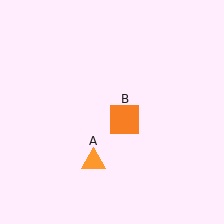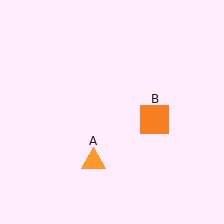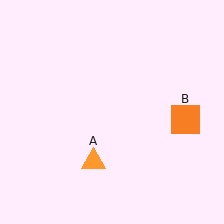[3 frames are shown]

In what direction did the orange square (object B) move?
The orange square (object B) moved right.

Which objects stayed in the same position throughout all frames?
Orange triangle (object A) remained stationary.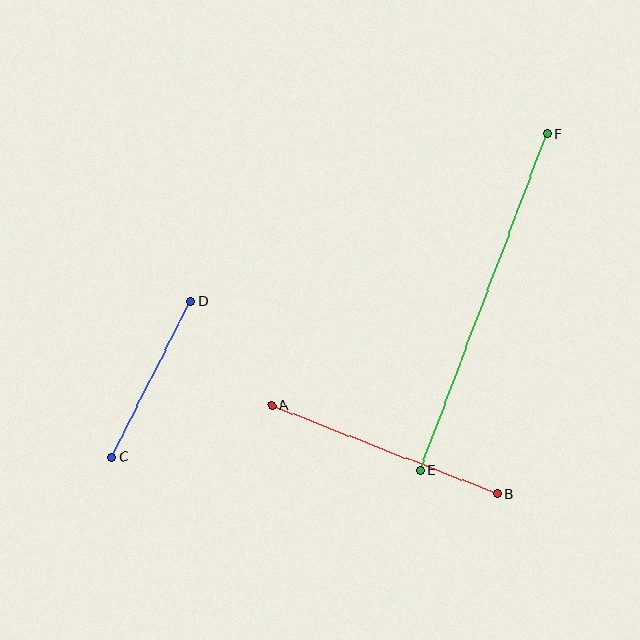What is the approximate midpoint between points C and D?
The midpoint is at approximately (151, 379) pixels.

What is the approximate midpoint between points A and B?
The midpoint is at approximately (384, 449) pixels.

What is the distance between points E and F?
The distance is approximately 360 pixels.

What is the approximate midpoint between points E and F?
The midpoint is at approximately (483, 302) pixels.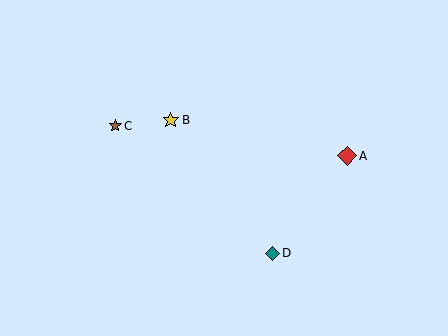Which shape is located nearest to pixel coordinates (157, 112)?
The yellow star (labeled B) at (171, 120) is nearest to that location.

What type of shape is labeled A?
Shape A is a red diamond.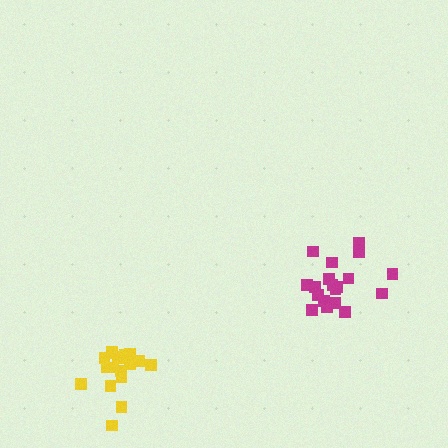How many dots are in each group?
Group 1: 19 dots, Group 2: 19 dots (38 total).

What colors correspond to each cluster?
The clusters are colored: yellow, magenta.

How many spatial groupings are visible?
There are 2 spatial groupings.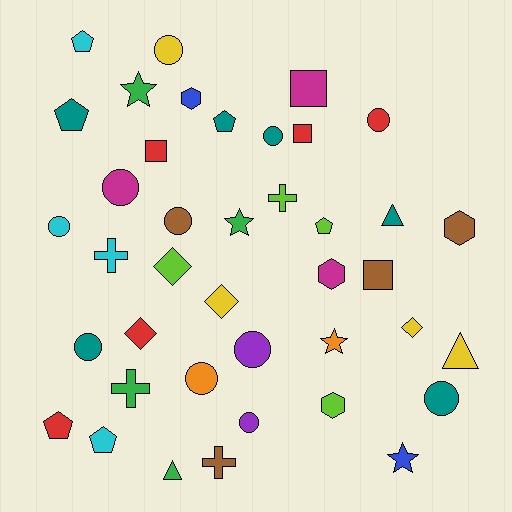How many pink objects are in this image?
There are no pink objects.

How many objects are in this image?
There are 40 objects.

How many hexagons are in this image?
There are 4 hexagons.